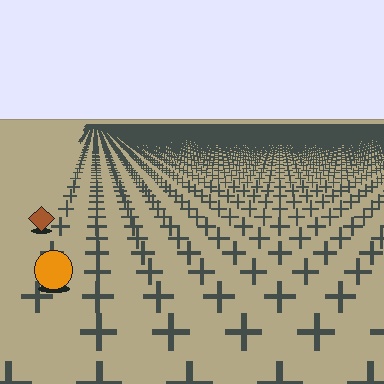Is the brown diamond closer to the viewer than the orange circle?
No. The orange circle is closer — you can tell from the texture gradient: the ground texture is coarser near it.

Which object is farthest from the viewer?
The brown diamond is farthest from the viewer. It appears smaller and the ground texture around it is denser.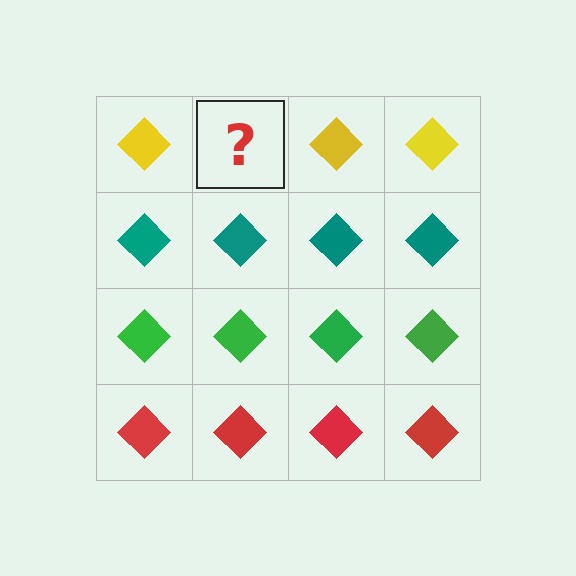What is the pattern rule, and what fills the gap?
The rule is that each row has a consistent color. The gap should be filled with a yellow diamond.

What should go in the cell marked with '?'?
The missing cell should contain a yellow diamond.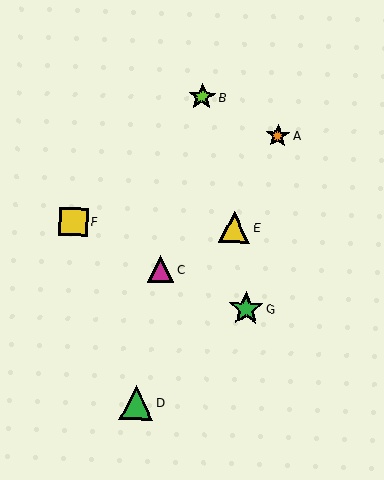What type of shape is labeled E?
Shape E is a yellow triangle.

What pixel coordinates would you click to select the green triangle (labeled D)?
Click at (136, 403) to select the green triangle D.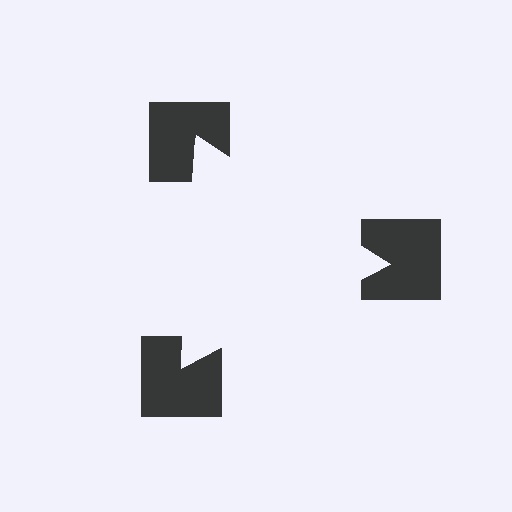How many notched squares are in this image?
There are 3 — one at each vertex of the illusory triangle.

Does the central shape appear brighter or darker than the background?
It typically appears slightly brighter than the background, even though no actual brightness change is drawn.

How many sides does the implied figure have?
3 sides.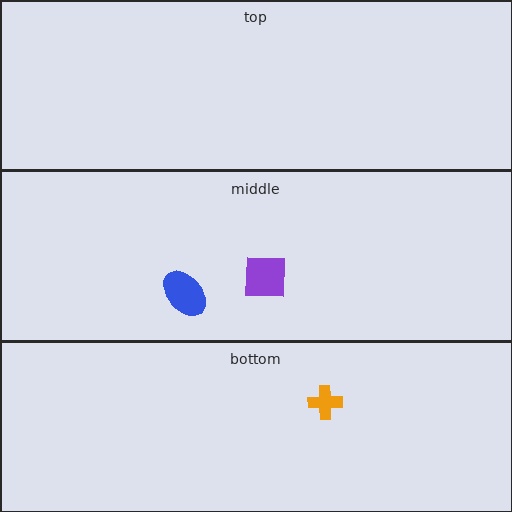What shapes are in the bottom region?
The orange cross.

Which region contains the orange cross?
The bottom region.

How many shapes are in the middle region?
2.